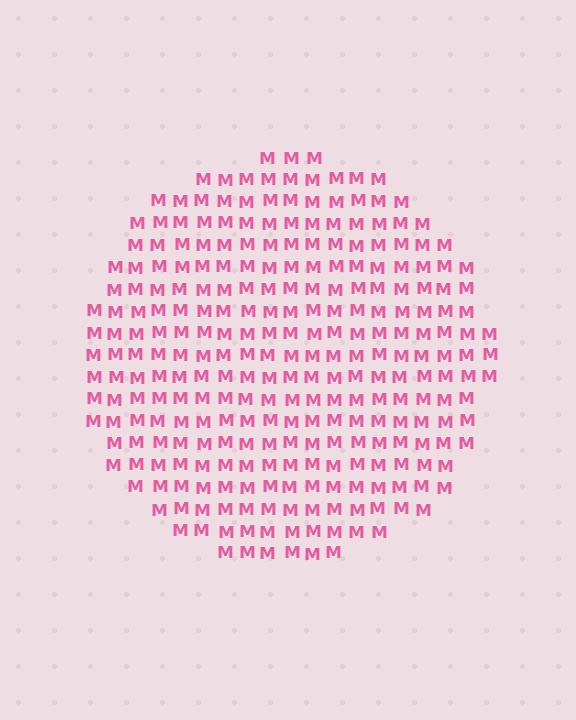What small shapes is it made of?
It is made of small letter M's.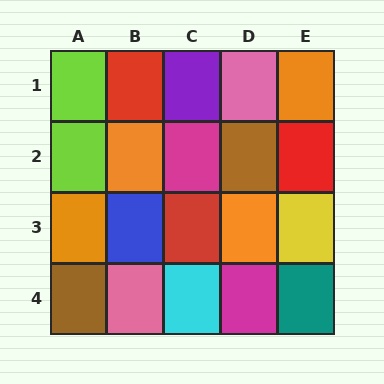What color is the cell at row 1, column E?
Orange.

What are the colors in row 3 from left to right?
Orange, blue, red, orange, yellow.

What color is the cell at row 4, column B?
Pink.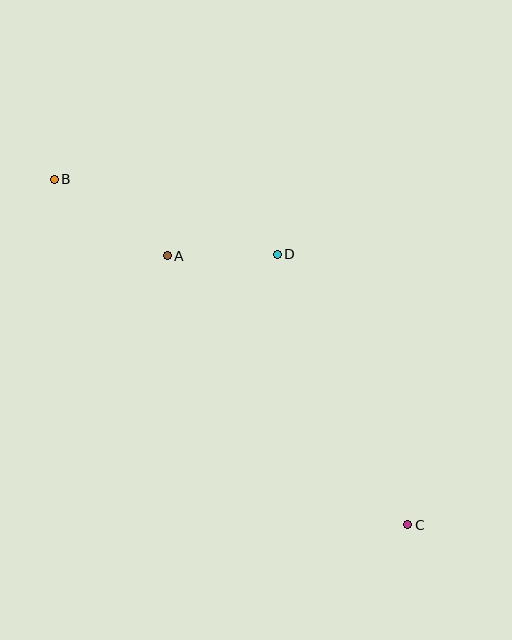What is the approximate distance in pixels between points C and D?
The distance between C and D is approximately 300 pixels.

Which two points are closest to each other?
Points A and D are closest to each other.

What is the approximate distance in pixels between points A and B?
The distance between A and B is approximately 136 pixels.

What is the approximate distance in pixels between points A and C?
The distance between A and C is approximately 361 pixels.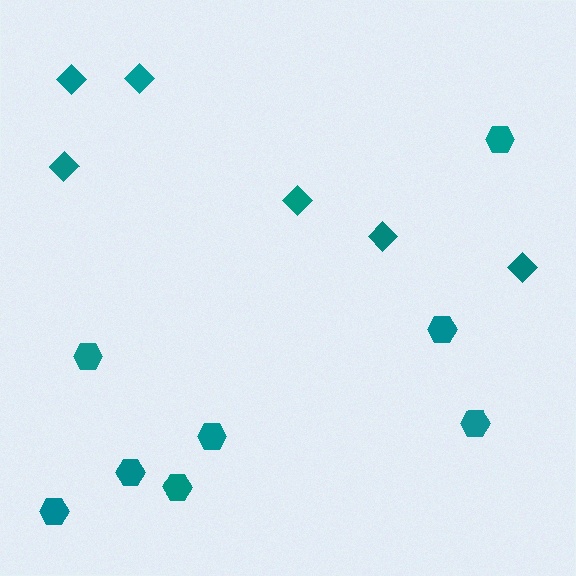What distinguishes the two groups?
There are 2 groups: one group of diamonds (6) and one group of hexagons (8).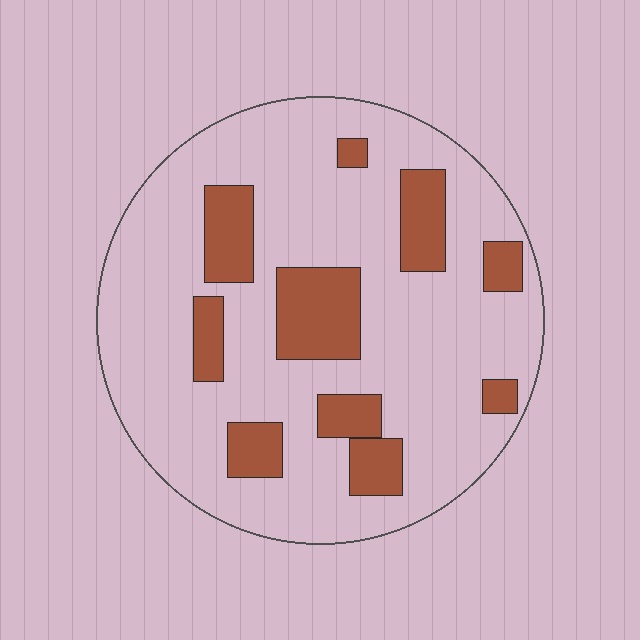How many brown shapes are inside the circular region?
10.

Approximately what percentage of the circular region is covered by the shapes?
Approximately 20%.